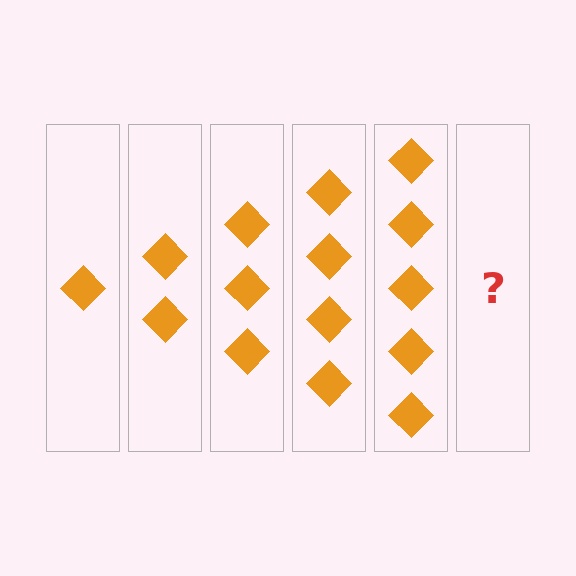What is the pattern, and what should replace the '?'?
The pattern is that each step adds one more diamond. The '?' should be 6 diamonds.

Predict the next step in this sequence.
The next step is 6 diamonds.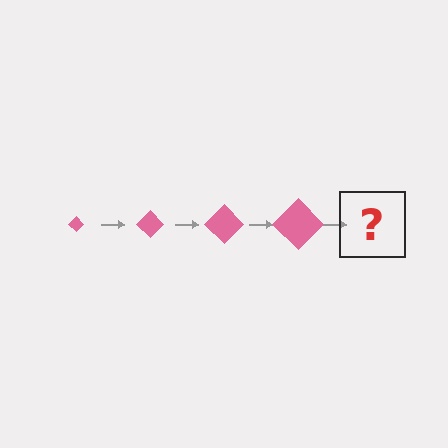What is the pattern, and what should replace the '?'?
The pattern is that the diamond gets progressively larger each step. The '?' should be a pink diamond, larger than the previous one.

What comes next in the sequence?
The next element should be a pink diamond, larger than the previous one.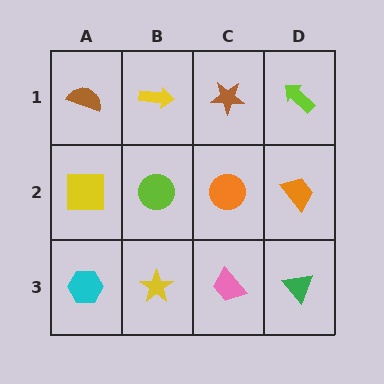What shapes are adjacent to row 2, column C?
A brown star (row 1, column C), a pink trapezoid (row 3, column C), a lime circle (row 2, column B), an orange trapezoid (row 2, column D).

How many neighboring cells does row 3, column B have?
3.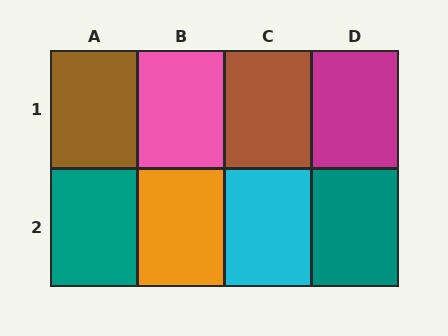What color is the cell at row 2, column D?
Teal.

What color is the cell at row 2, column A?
Teal.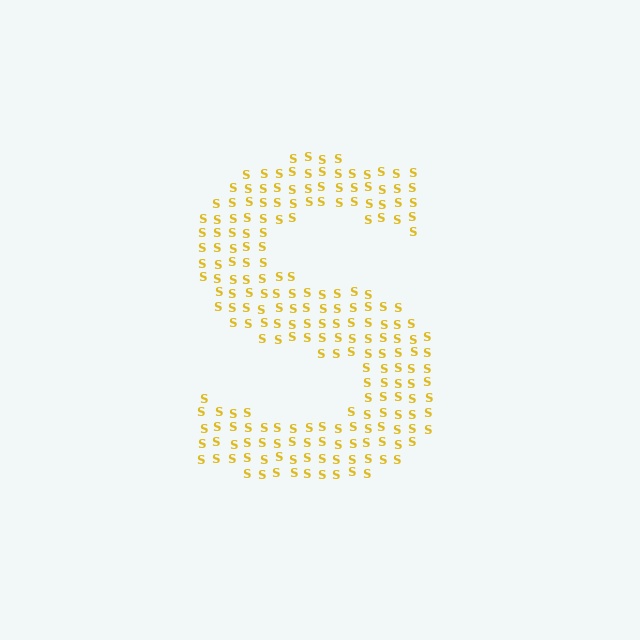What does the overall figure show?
The overall figure shows the letter S.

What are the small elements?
The small elements are letter S's.